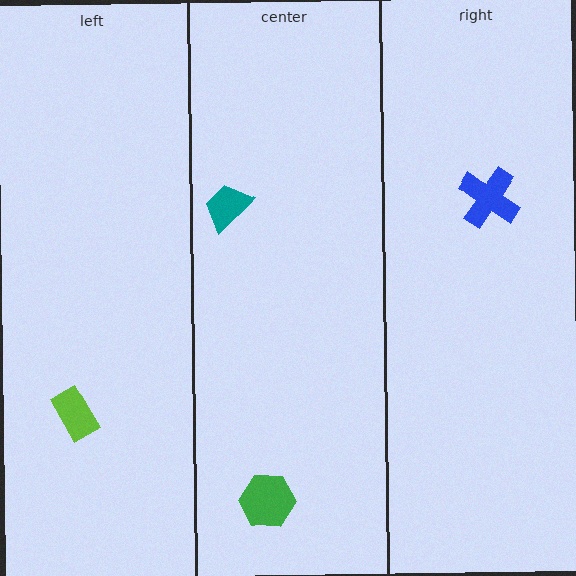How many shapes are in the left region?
1.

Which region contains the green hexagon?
The center region.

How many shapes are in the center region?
2.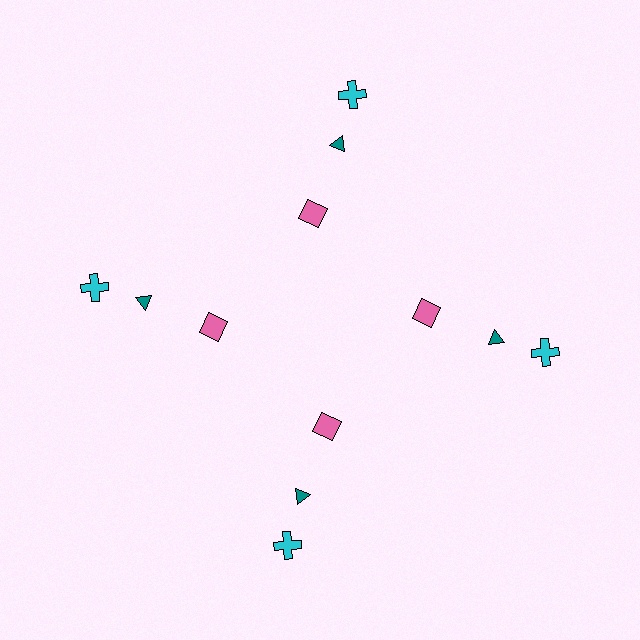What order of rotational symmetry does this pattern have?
This pattern has 4-fold rotational symmetry.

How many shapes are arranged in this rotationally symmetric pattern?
There are 12 shapes, arranged in 4 groups of 3.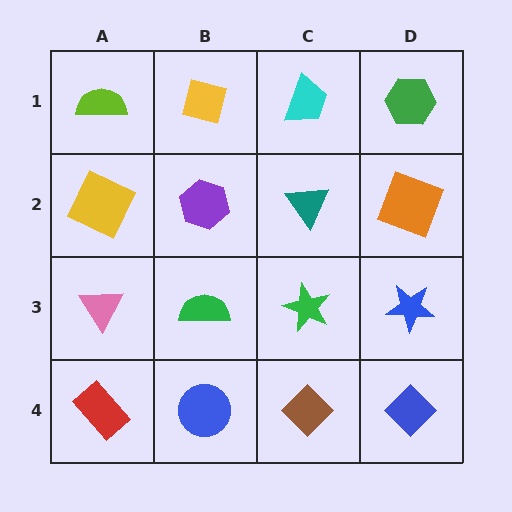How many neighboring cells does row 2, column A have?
3.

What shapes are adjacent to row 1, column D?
An orange square (row 2, column D), a cyan trapezoid (row 1, column C).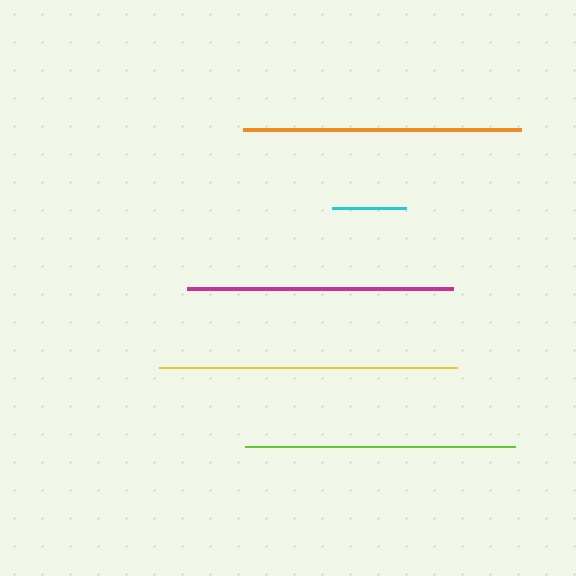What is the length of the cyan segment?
The cyan segment is approximately 75 pixels long.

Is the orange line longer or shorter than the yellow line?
The yellow line is longer than the orange line.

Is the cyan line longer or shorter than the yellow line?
The yellow line is longer than the cyan line.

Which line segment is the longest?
The yellow line is the longest at approximately 298 pixels.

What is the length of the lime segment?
The lime segment is approximately 270 pixels long.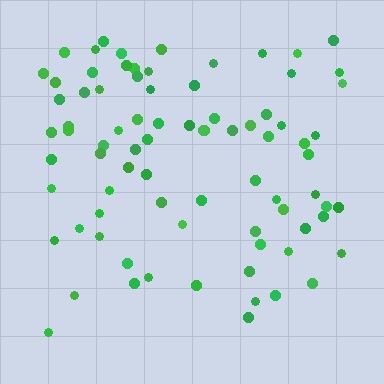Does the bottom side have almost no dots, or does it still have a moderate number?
Still a moderate number, just noticeably fewer than the top.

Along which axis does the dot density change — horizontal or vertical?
Vertical.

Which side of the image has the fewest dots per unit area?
The bottom.